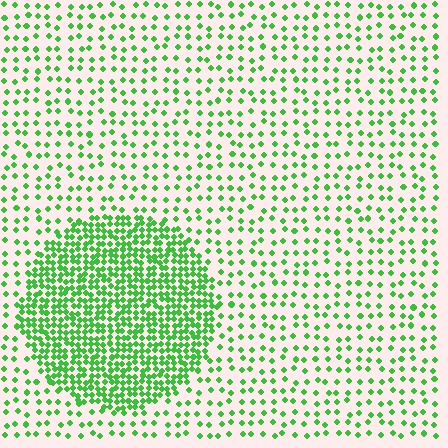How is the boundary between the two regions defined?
The boundary is defined by a change in element density (approximately 2.9x ratio). All elements are the same color, size, and shape.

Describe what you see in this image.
The image contains small green elements arranged at two different densities. A circle-shaped region is visible where the elements are more densely packed than the surrounding area.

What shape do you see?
I see a circle.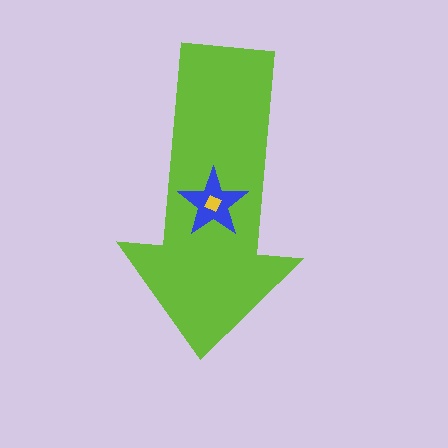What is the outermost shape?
The lime arrow.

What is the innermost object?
The yellow diamond.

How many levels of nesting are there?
3.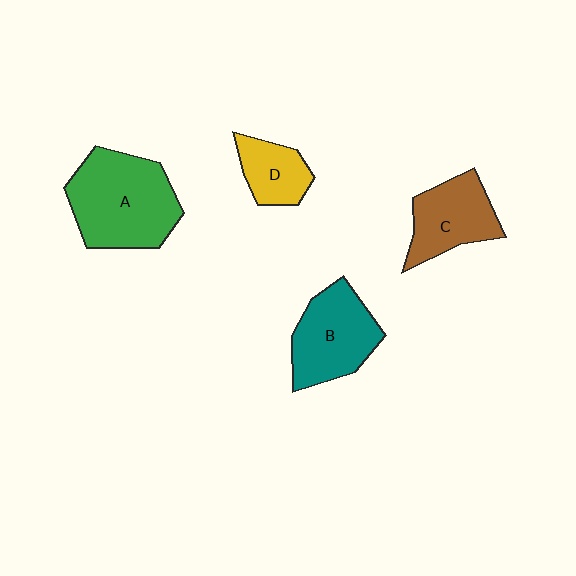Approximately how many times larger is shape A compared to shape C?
Approximately 1.6 times.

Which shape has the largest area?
Shape A (green).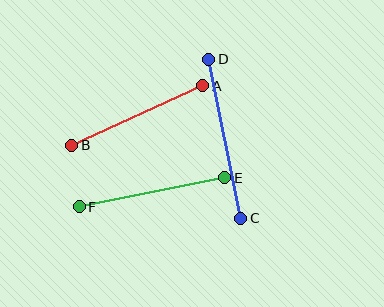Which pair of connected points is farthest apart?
Points C and D are farthest apart.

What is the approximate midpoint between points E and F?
The midpoint is at approximately (152, 192) pixels.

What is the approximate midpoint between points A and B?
The midpoint is at approximately (137, 115) pixels.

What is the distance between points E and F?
The distance is approximately 149 pixels.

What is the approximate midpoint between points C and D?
The midpoint is at approximately (225, 139) pixels.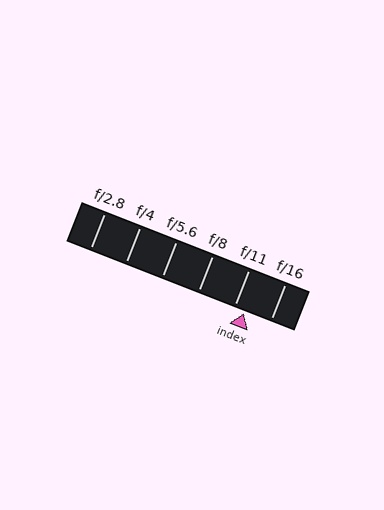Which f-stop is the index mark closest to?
The index mark is closest to f/11.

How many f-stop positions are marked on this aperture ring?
There are 6 f-stop positions marked.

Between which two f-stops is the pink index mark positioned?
The index mark is between f/11 and f/16.